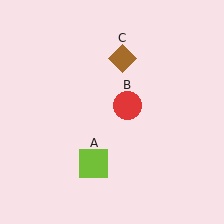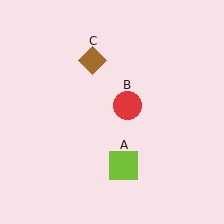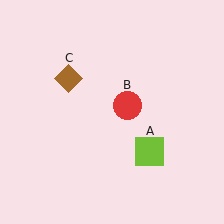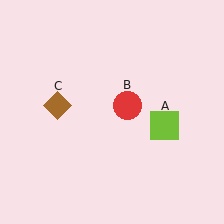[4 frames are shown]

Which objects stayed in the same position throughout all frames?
Red circle (object B) remained stationary.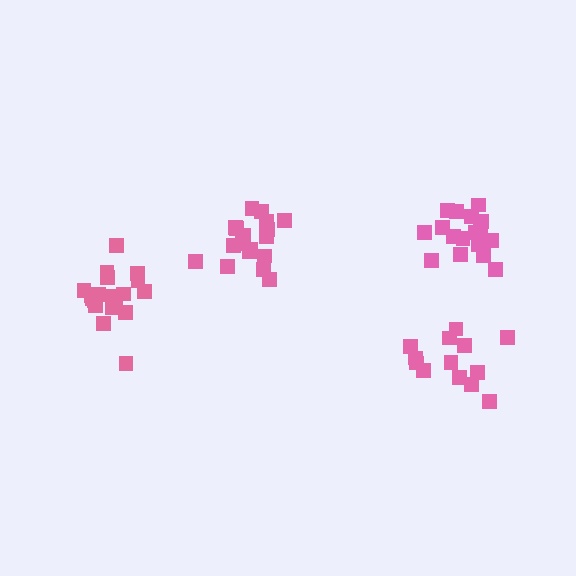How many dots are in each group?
Group 1: 13 dots, Group 2: 19 dots, Group 3: 19 dots, Group 4: 17 dots (68 total).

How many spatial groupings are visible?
There are 4 spatial groupings.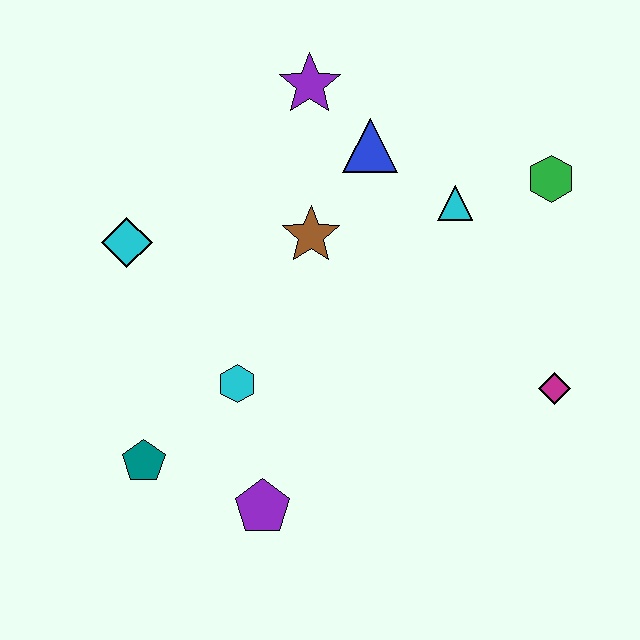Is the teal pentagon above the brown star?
No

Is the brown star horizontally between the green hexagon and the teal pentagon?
Yes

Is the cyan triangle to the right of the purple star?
Yes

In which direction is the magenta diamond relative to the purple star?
The magenta diamond is below the purple star.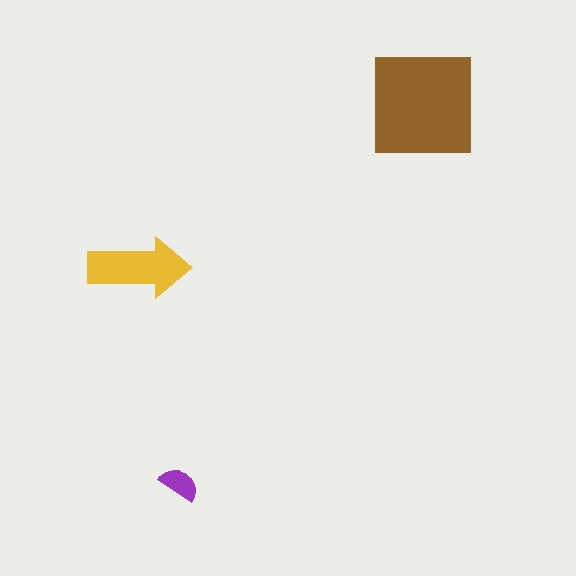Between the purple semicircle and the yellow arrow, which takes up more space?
The yellow arrow.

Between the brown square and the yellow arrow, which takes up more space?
The brown square.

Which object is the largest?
The brown square.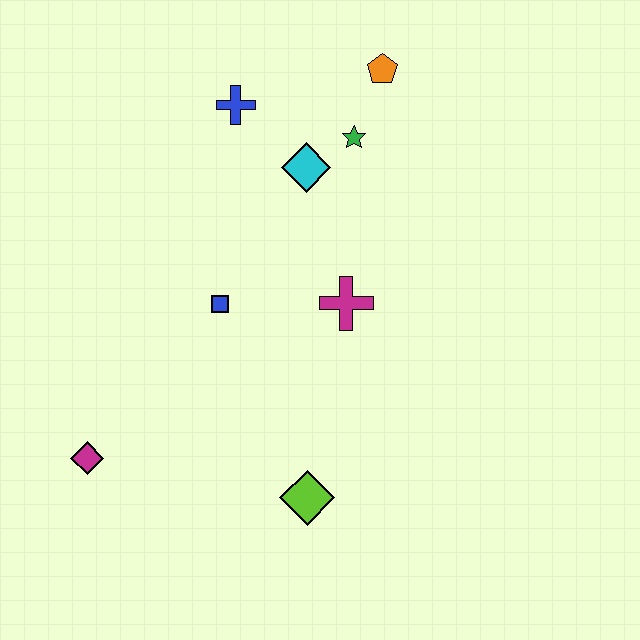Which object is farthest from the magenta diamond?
The orange pentagon is farthest from the magenta diamond.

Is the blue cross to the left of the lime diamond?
Yes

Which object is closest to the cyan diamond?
The green star is closest to the cyan diamond.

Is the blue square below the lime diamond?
No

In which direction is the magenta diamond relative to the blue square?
The magenta diamond is below the blue square.